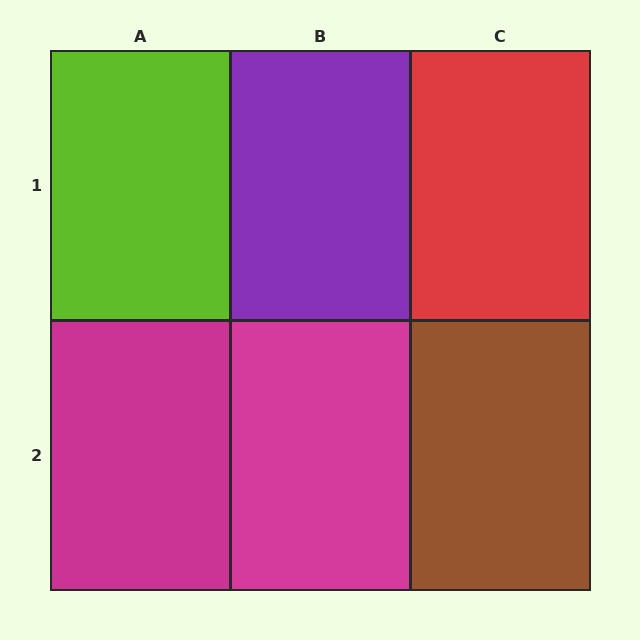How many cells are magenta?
2 cells are magenta.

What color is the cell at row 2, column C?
Brown.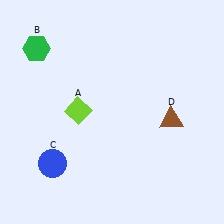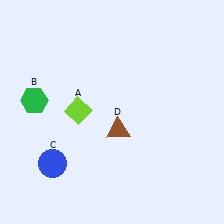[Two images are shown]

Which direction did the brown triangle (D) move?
The brown triangle (D) moved left.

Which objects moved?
The objects that moved are: the green hexagon (B), the brown triangle (D).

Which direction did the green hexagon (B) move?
The green hexagon (B) moved down.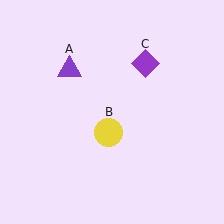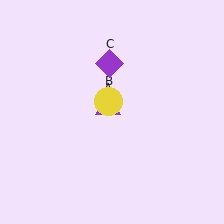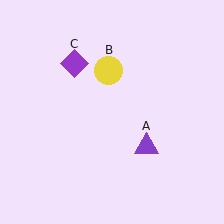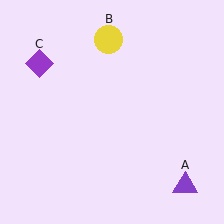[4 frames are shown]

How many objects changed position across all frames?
3 objects changed position: purple triangle (object A), yellow circle (object B), purple diamond (object C).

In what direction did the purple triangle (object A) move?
The purple triangle (object A) moved down and to the right.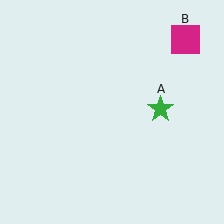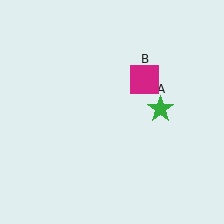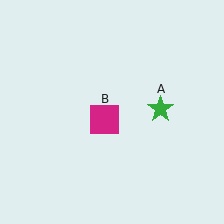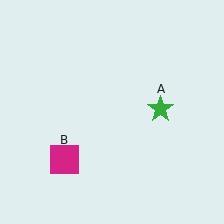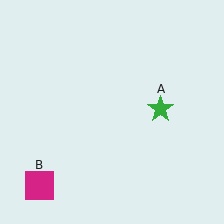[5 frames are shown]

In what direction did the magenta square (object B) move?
The magenta square (object B) moved down and to the left.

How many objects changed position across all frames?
1 object changed position: magenta square (object B).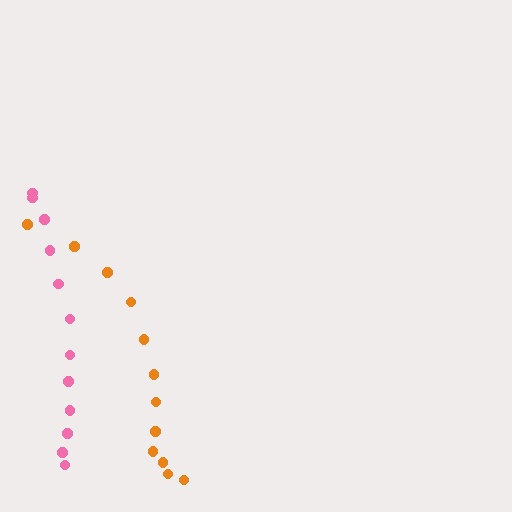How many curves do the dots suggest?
There are 2 distinct paths.